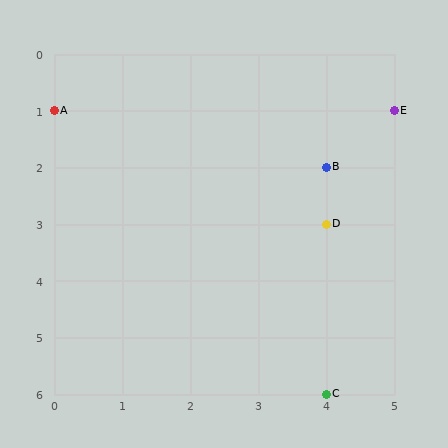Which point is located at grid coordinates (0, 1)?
Point A is at (0, 1).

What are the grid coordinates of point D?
Point D is at grid coordinates (4, 3).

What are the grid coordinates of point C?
Point C is at grid coordinates (4, 6).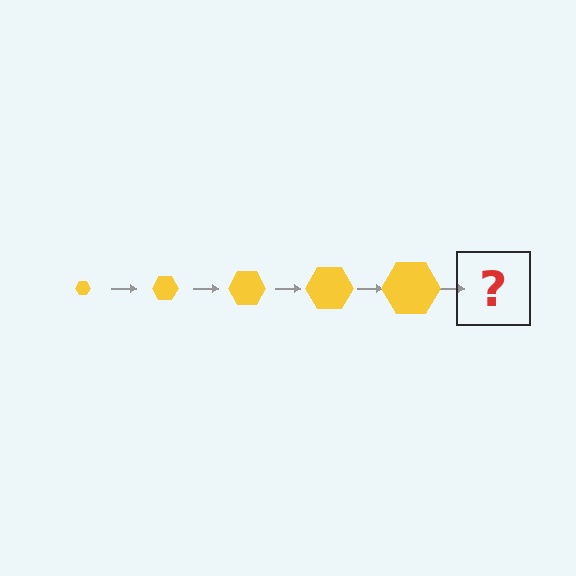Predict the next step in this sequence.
The next step is a yellow hexagon, larger than the previous one.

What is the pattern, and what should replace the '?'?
The pattern is that the hexagon gets progressively larger each step. The '?' should be a yellow hexagon, larger than the previous one.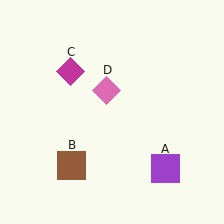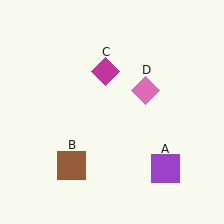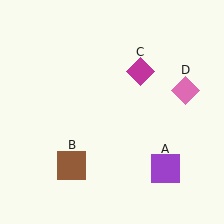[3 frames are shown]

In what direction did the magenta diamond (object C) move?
The magenta diamond (object C) moved right.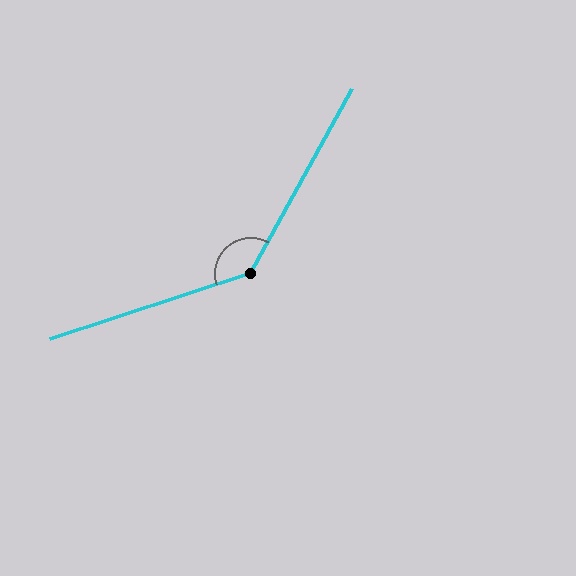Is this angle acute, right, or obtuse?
It is obtuse.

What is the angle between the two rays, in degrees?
Approximately 137 degrees.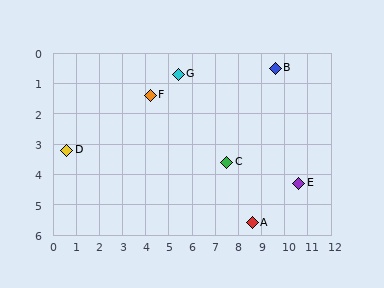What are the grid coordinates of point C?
Point C is at approximately (7.5, 3.6).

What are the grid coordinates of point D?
Point D is at approximately (0.6, 3.2).